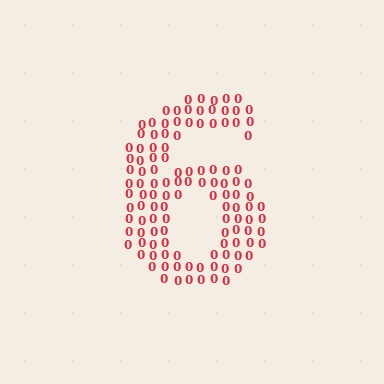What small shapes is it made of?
It is made of small digit 0's.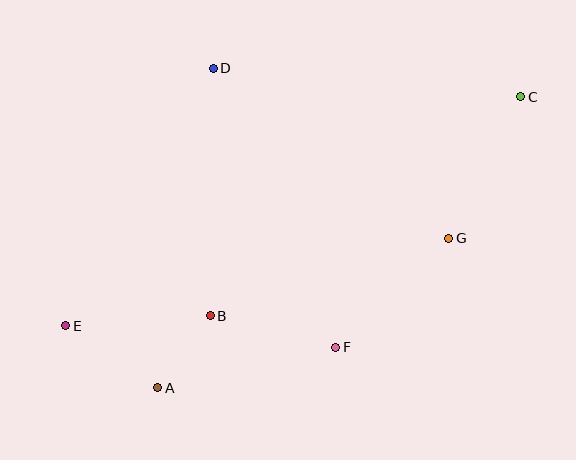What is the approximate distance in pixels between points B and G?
The distance between B and G is approximately 251 pixels.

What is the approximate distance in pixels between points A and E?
The distance between A and E is approximately 111 pixels.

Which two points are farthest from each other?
Points C and E are farthest from each other.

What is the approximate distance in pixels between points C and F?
The distance between C and F is approximately 311 pixels.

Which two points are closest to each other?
Points A and B are closest to each other.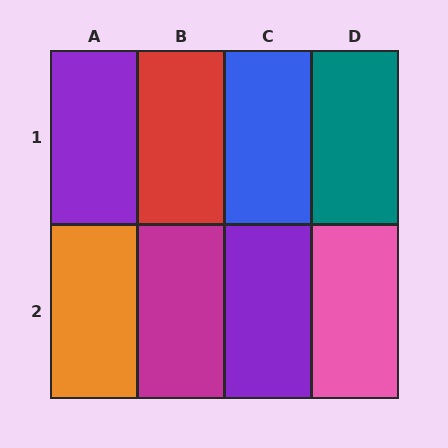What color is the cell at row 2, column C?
Purple.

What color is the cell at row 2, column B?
Magenta.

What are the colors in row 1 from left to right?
Purple, red, blue, teal.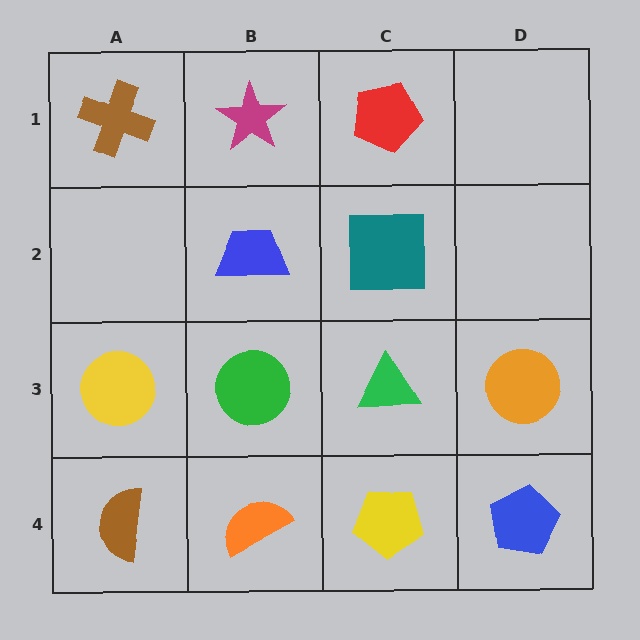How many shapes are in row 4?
4 shapes.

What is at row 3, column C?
A green triangle.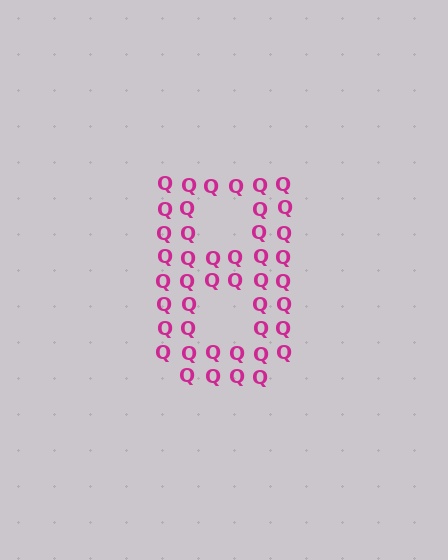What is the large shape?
The large shape is the digit 8.